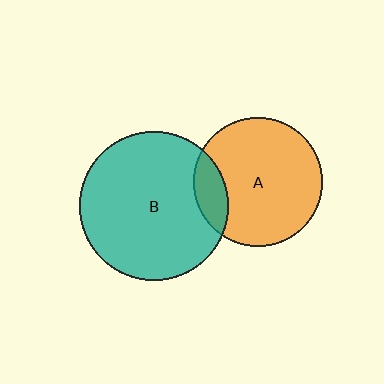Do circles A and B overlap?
Yes.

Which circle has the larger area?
Circle B (teal).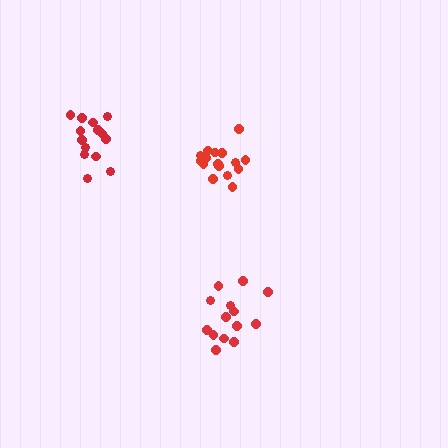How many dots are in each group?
Group 1: 14 dots, Group 2: 14 dots, Group 3: 16 dots (44 total).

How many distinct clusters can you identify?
There are 3 distinct clusters.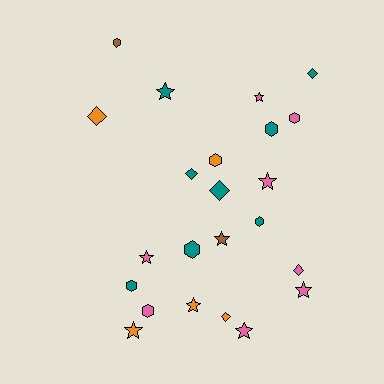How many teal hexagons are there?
There are 4 teal hexagons.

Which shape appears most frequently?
Star, with 9 objects.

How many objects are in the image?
There are 23 objects.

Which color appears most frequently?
Teal, with 8 objects.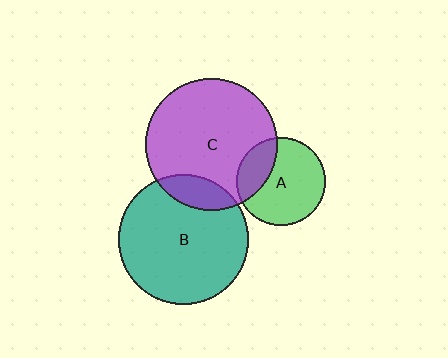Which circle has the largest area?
Circle C (purple).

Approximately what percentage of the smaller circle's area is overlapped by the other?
Approximately 15%.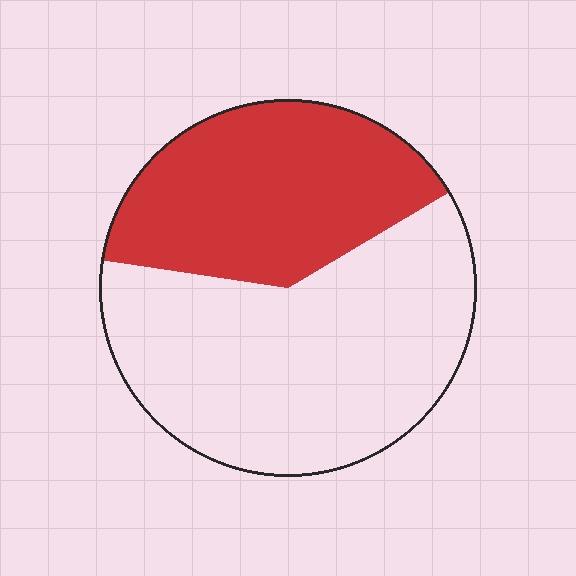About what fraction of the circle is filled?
About two fifths (2/5).